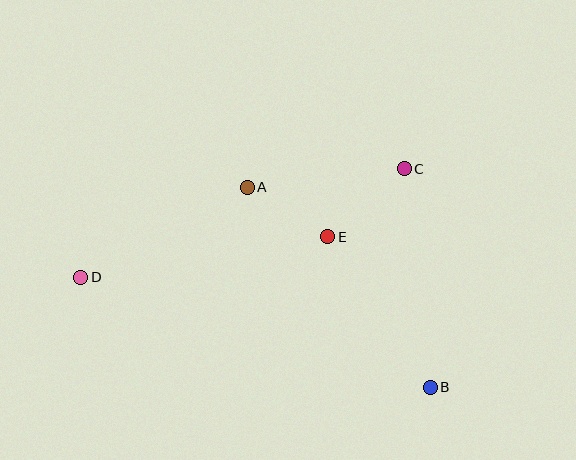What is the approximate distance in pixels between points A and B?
The distance between A and B is approximately 271 pixels.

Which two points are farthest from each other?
Points B and D are farthest from each other.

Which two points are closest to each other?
Points A and E are closest to each other.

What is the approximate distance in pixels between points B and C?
The distance between B and C is approximately 220 pixels.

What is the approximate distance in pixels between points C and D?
The distance between C and D is approximately 341 pixels.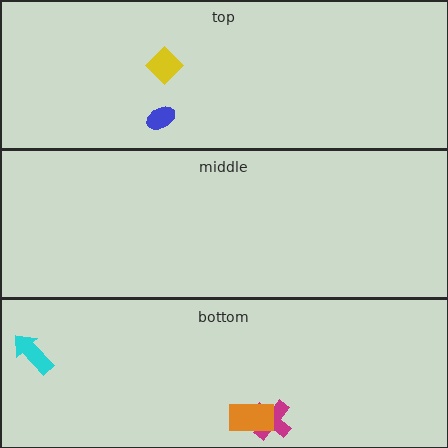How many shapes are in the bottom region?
3.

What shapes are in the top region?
The blue ellipse, the yellow diamond.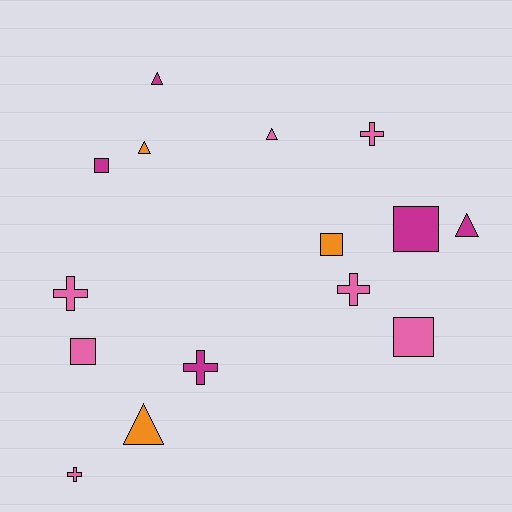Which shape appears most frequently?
Square, with 5 objects.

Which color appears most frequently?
Pink, with 7 objects.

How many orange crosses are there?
There are no orange crosses.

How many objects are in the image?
There are 15 objects.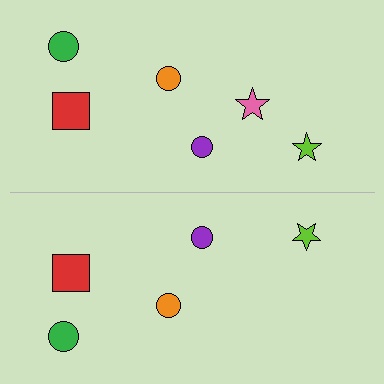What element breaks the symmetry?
A pink star is missing from the bottom side.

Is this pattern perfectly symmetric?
No, the pattern is not perfectly symmetric. A pink star is missing from the bottom side.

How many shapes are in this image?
There are 11 shapes in this image.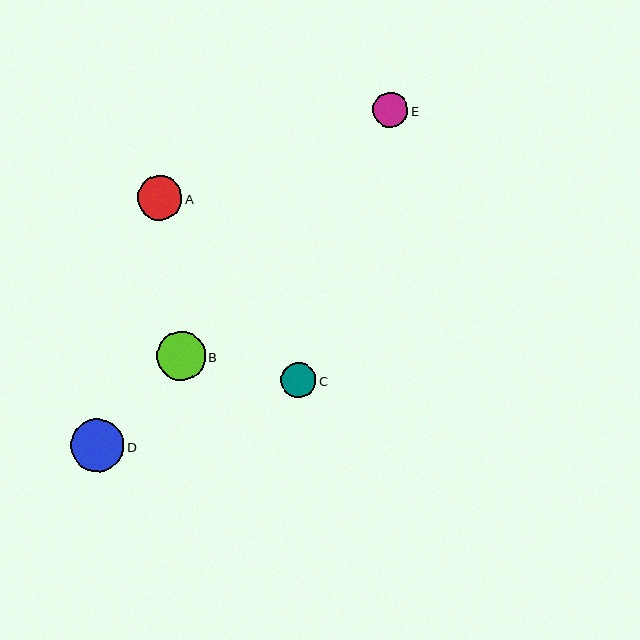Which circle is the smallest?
Circle E is the smallest with a size of approximately 35 pixels.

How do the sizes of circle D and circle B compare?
Circle D and circle B are approximately the same size.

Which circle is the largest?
Circle D is the largest with a size of approximately 53 pixels.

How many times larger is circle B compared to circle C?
Circle B is approximately 1.4 times the size of circle C.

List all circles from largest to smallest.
From largest to smallest: D, B, A, C, E.